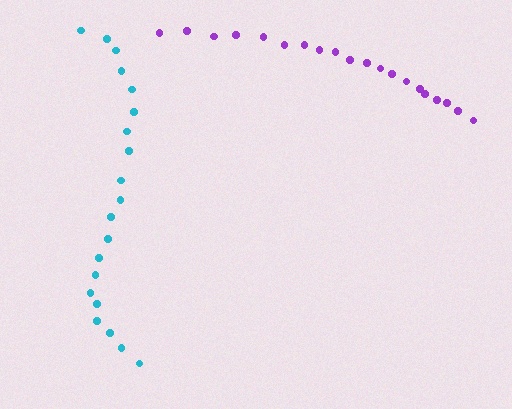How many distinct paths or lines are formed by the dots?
There are 2 distinct paths.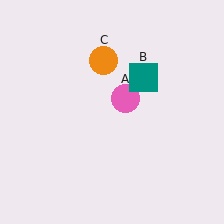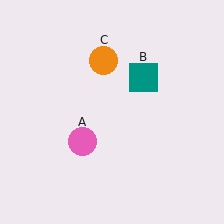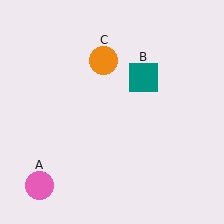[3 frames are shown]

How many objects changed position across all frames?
1 object changed position: pink circle (object A).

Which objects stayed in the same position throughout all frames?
Teal square (object B) and orange circle (object C) remained stationary.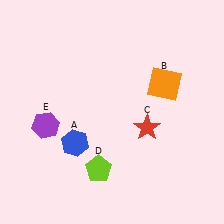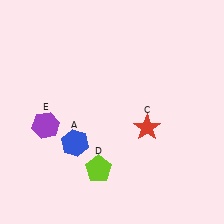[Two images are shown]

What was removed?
The orange square (B) was removed in Image 2.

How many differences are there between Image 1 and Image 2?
There is 1 difference between the two images.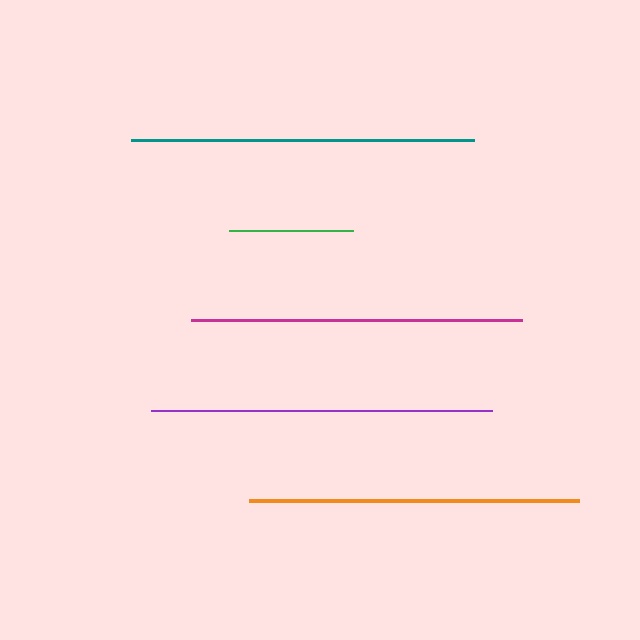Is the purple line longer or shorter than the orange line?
The purple line is longer than the orange line.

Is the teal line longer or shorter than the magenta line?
The teal line is longer than the magenta line.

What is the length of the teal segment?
The teal segment is approximately 343 pixels long.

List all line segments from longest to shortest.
From longest to shortest: teal, purple, magenta, orange, green.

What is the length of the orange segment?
The orange segment is approximately 330 pixels long.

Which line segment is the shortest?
The green line is the shortest at approximately 124 pixels.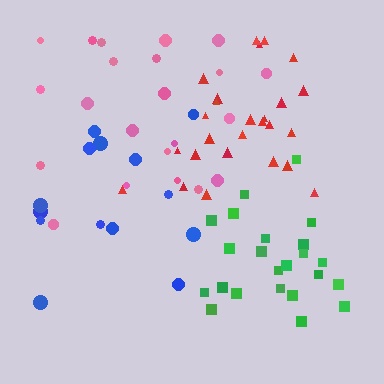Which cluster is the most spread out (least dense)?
Blue.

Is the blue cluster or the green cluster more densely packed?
Green.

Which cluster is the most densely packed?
Green.